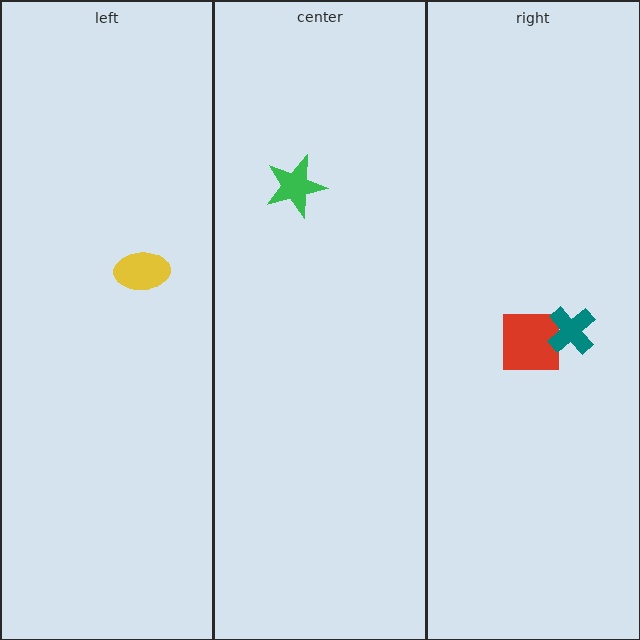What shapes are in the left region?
The yellow ellipse.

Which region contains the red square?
The right region.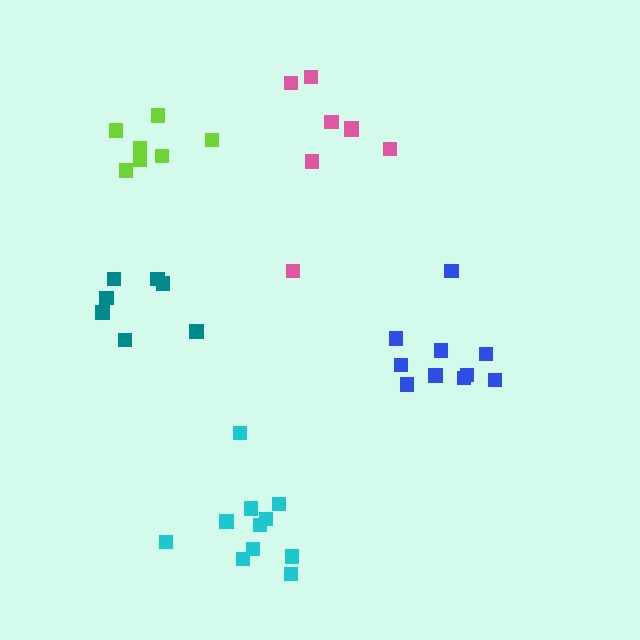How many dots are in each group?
Group 1: 10 dots, Group 2: 8 dots, Group 3: 7 dots, Group 4: 11 dots, Group 5: 7 dots (43 total).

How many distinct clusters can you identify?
There are 5 distinct clusters.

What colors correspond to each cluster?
The clusters are colored: blue, pink, teal, cyan, lime.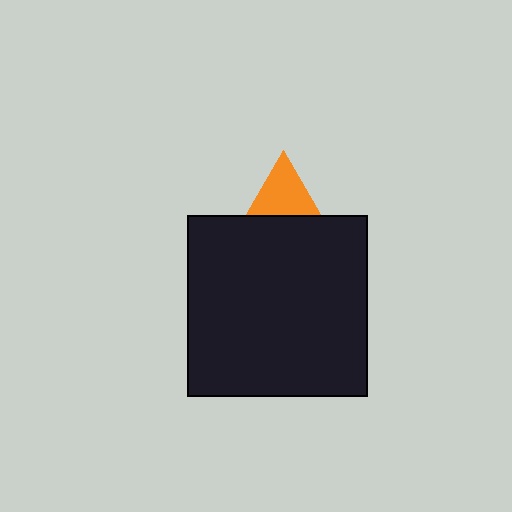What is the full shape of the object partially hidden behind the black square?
The partially hidden object is an orange triangle.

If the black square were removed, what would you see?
You would see the complete orange triangle.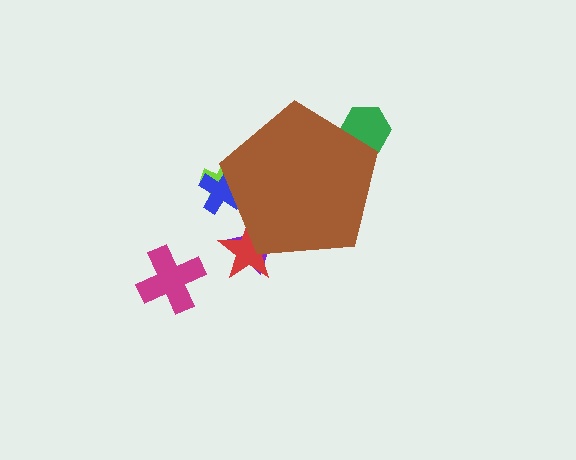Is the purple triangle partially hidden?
Yes, the purple triangle is partially hidden behind the brown pentagon.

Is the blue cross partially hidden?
Yes, the blue cross is partially hidden behind the brown pentagon.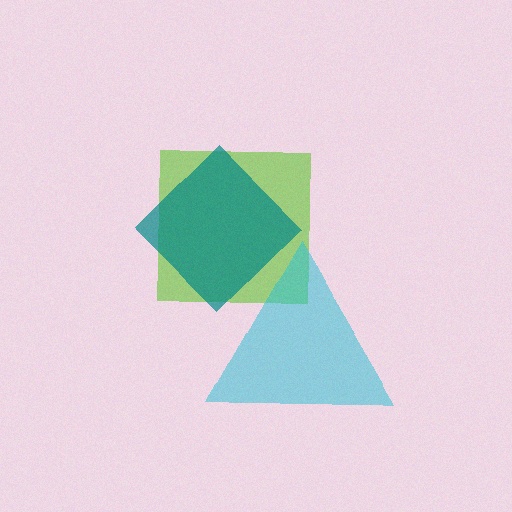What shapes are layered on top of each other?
The layered shapes are: a lime square, a teal diamond, a cyan triangle.